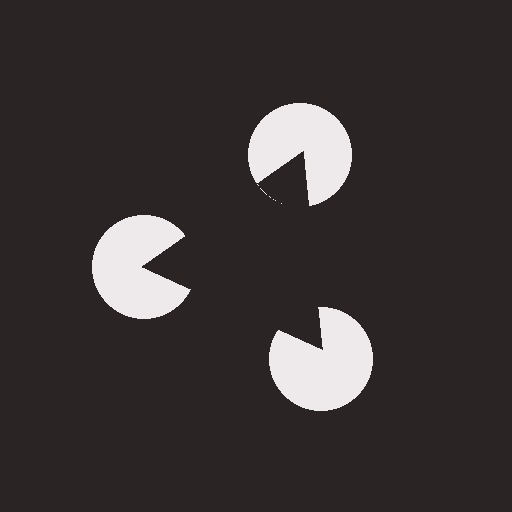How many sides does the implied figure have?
3 sides.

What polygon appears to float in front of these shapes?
An illusory triangle — its edges are inferred from the aligned wedge cuts in the pac-man discs, not physically drawn.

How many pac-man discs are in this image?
There are 3 — one at each vertex of the illusory triangle.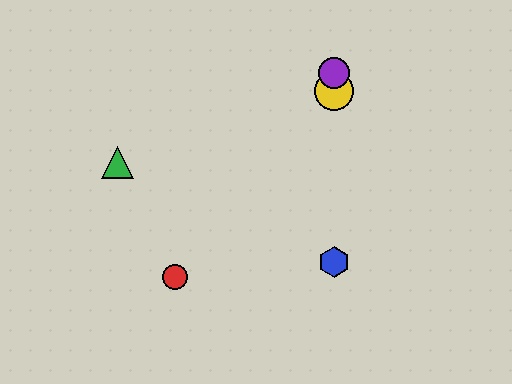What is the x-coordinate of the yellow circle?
The yellow circle is at x≈334.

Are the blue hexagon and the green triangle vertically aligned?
No, the blue hexagon is at x≈334 and the green triangle is at x≈118.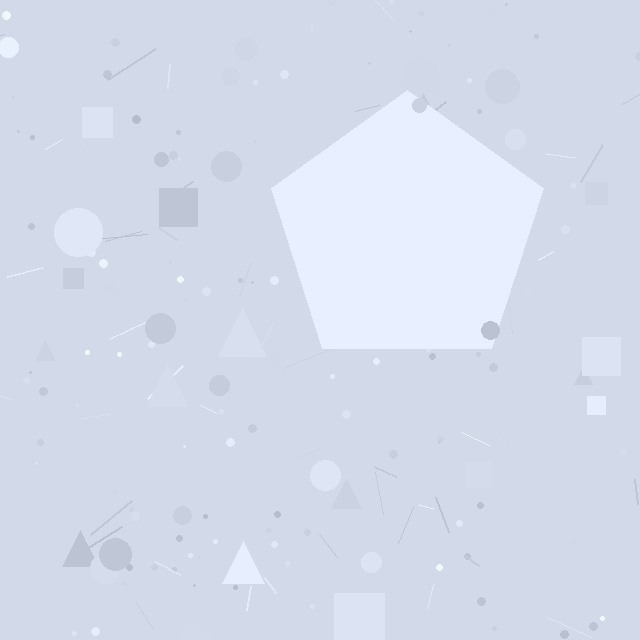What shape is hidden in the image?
A pentagon is hidden in the image.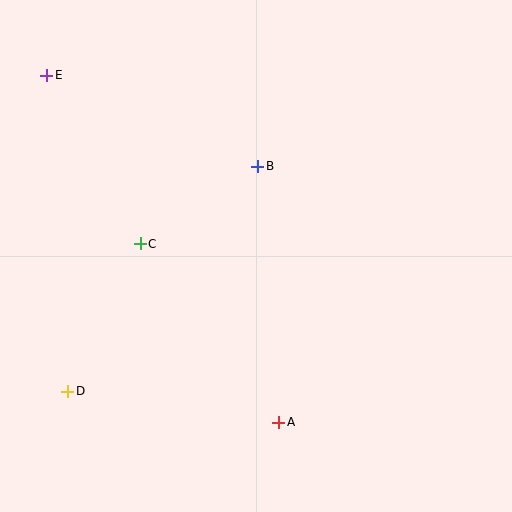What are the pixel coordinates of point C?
Point C is at (140, 244).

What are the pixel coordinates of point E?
Point E is at (47, 75).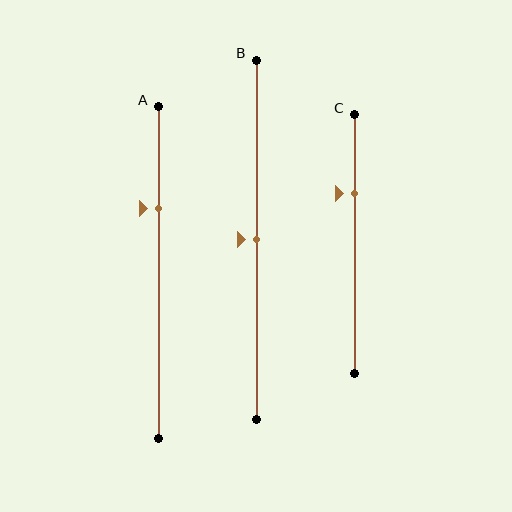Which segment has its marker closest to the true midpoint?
Segment B has its marker closest to the true midpoint.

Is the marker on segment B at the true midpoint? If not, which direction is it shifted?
Yes, the marker on segment B is at the true midpoint.